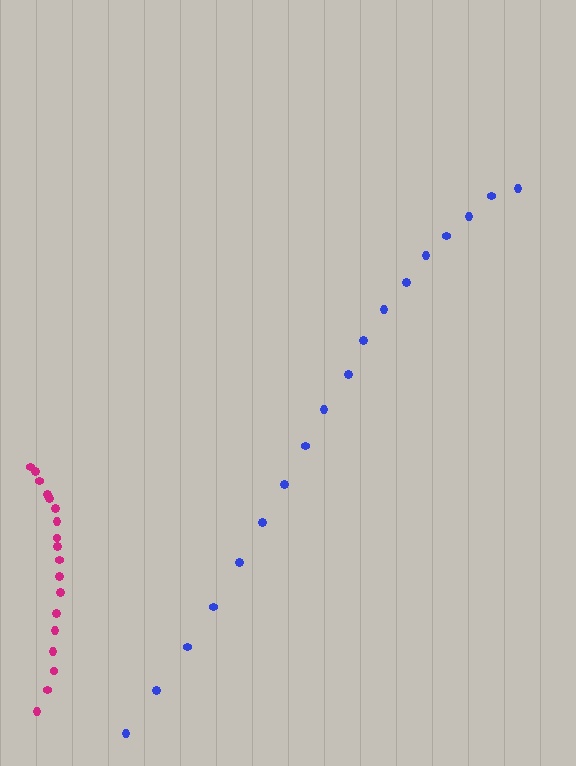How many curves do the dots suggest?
There are 2 distinct paths.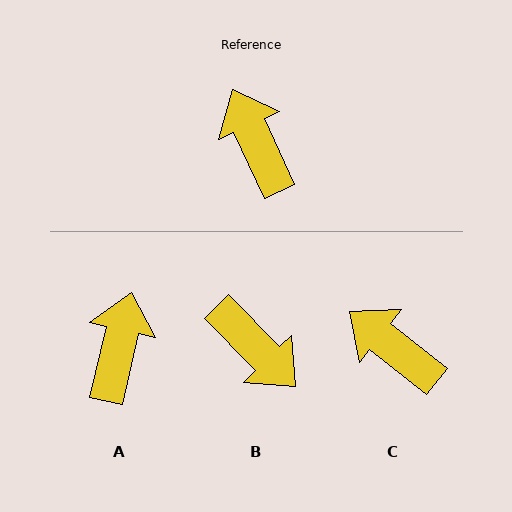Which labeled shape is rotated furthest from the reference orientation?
B, about 160 degrees away.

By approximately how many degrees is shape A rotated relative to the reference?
Approximately 38 degrees clockwise.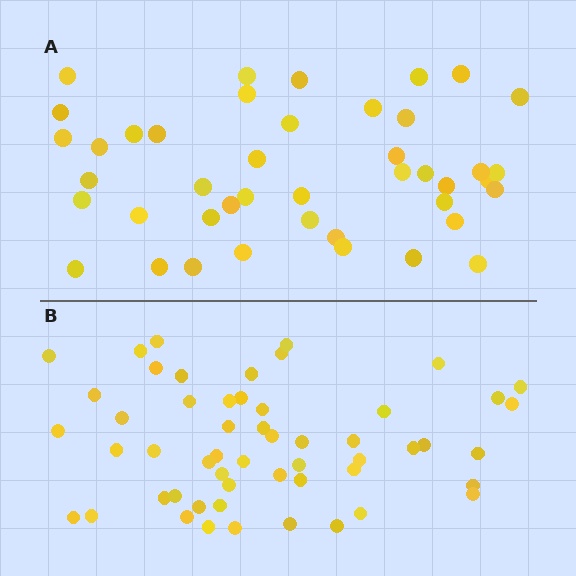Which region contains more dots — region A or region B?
Region B (the bottom region) has more dots.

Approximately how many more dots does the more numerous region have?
Region B has roughly 12 or so more dots than region A.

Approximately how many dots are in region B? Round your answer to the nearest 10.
About 50 dots. (The exact count is 54, which rounds to 50.)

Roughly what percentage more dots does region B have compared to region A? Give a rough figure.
About 25% more.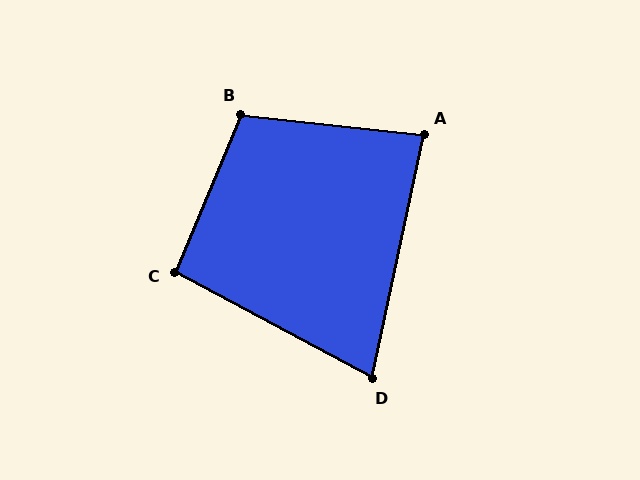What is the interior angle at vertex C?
Approximately 96 degrees (obtuse).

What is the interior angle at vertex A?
Approximately 84 degrees (acute).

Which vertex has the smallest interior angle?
D, at approximately 74 degrees.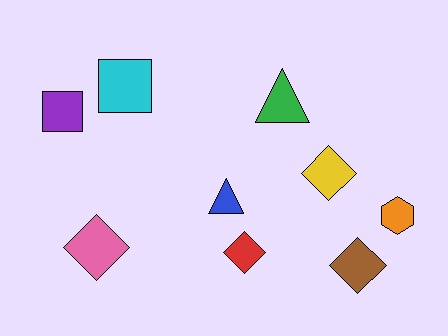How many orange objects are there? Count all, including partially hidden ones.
There is 1 orange object.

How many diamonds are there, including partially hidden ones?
There are 4 diamonds.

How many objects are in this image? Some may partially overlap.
There are 9 objects.